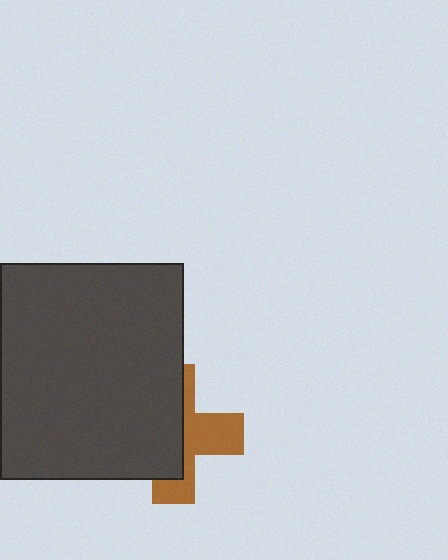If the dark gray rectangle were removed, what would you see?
You would see the complete brown cross.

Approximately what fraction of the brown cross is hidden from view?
Roughly 56% of the brown cross is hidden behind the dark gray rectangle.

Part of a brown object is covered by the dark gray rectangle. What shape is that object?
It is a cross.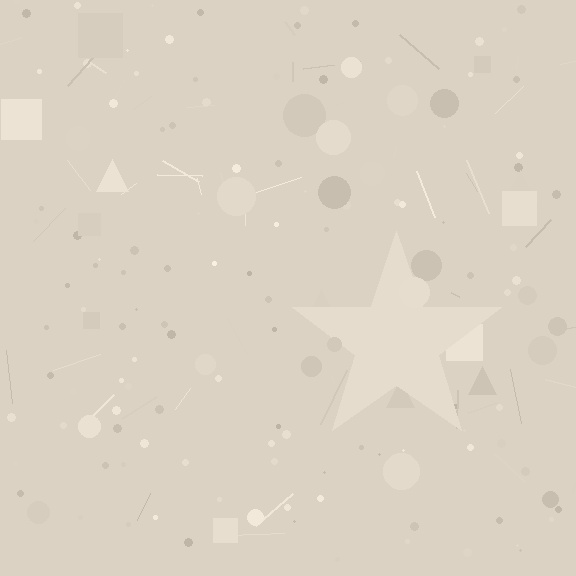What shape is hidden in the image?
A star is hidden in the image.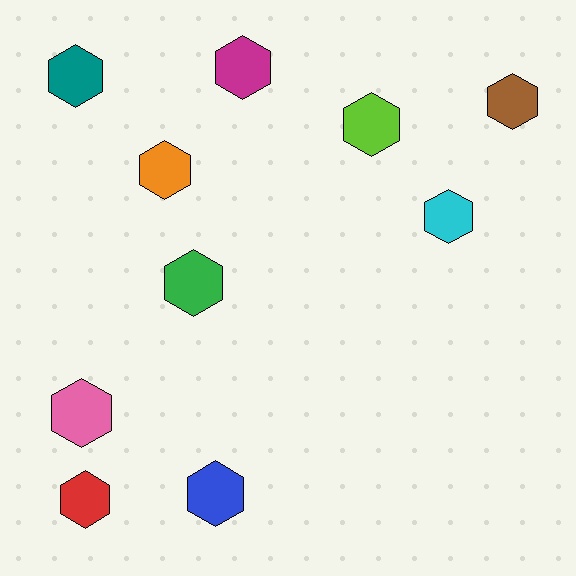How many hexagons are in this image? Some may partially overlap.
There are 10 hexagons.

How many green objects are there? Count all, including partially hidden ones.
There is 1 green object.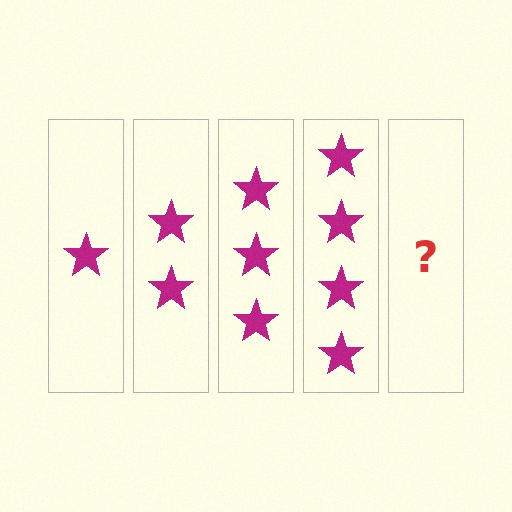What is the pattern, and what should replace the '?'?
The pattern is that each step adds one more star. The '?' should be 5 stars.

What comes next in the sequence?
The next element should be 5 stars.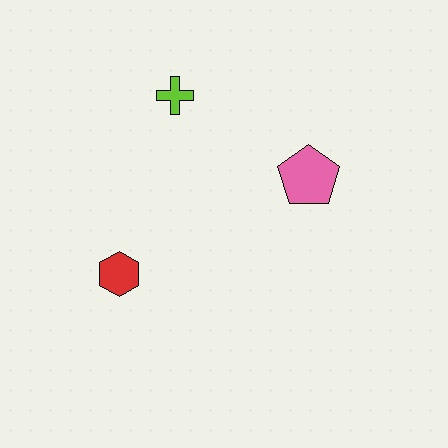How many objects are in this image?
There are 3 objects.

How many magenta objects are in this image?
There are no magenta objects.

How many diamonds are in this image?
There are no diamonds.